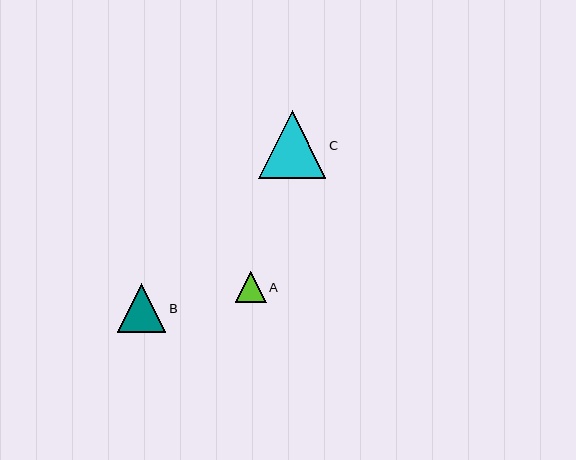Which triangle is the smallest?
Triangle A is the smallest with a size of approximately 31 pixels.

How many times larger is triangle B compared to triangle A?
Triangle B is approximately 1.6 times the size of triangle A.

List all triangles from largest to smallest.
From largest to smallest: C, B, A.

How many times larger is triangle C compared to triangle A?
Triangle C is approximately 2.2 times the size of triangle A.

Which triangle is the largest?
Triangle C is the largest with a size of approximately 68 pixels.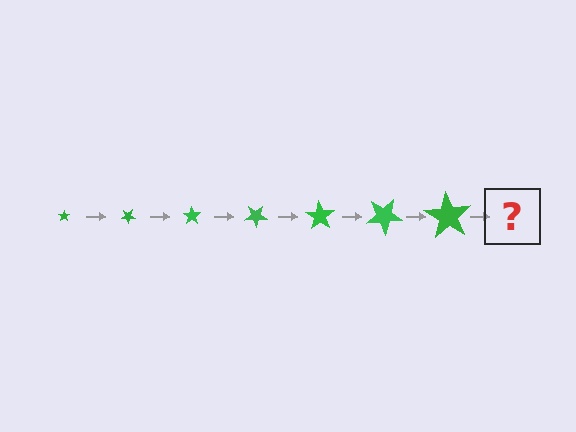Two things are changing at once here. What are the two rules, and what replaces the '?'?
The two rules are that the star grows larger each step and it rotates 35 degrees each step. The '?' should be a star, larger than the previous one and rotated 245 degrees from the start.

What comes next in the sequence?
The next element should be a star, larger than the previous one and rotated 245 degrees from the start.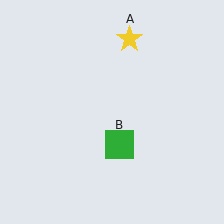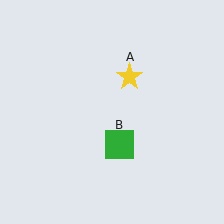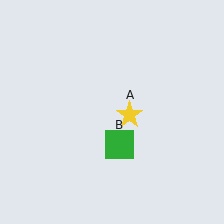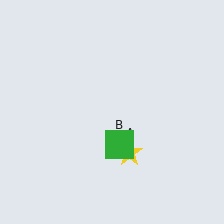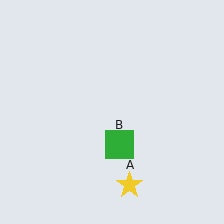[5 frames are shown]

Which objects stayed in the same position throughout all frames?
Green square (object B) remained stationary.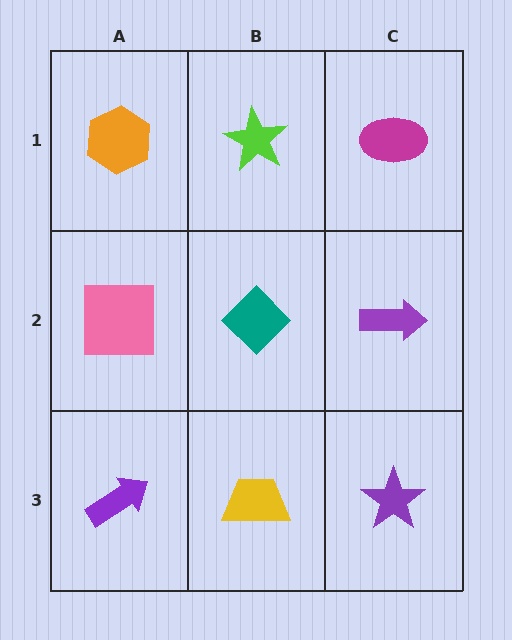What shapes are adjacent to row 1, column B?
A teal diamond (row 2, column B), an orange hexagon (row 1, column A), a magenta ellipse (row 1, column C).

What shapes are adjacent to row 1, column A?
A pink square (row 2, column A), a lime star (row 1, column B).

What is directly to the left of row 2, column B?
A pink square.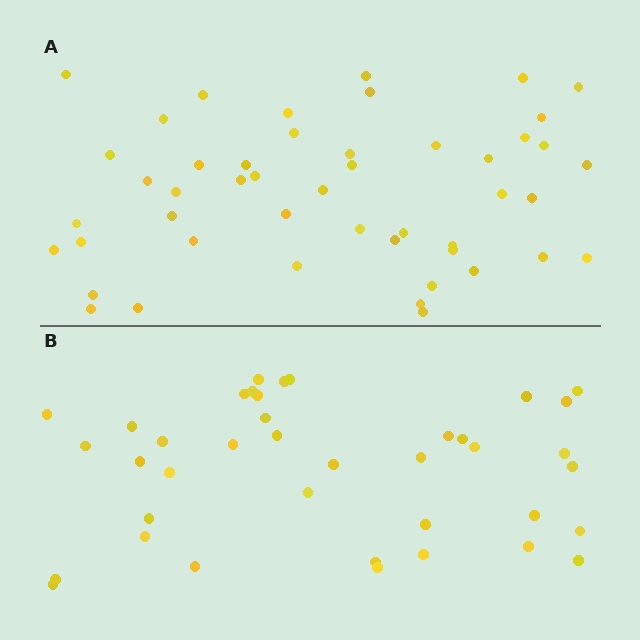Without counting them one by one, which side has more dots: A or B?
Region A (the top region) has more dots.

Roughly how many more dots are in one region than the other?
Region A has roughly 8 or so more dots than region B.